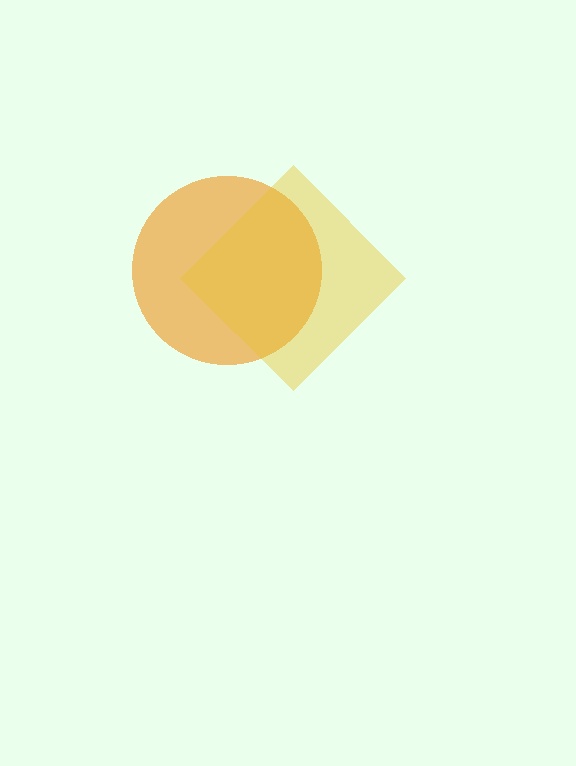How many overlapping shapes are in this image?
There are 2 overlapping shapes in the image.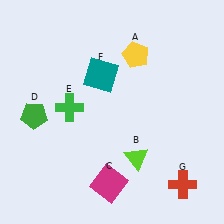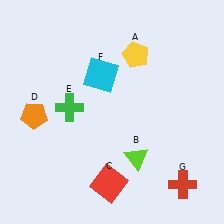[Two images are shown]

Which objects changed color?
C changed from magenta to red. D changed from green to orange. F changed from teal to cyan.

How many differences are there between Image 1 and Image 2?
There are 3 differences between the two images.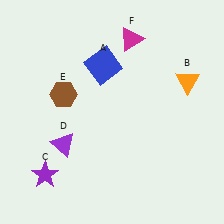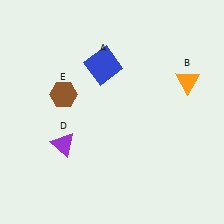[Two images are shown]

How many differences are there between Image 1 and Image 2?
There are 2 differences between the two images.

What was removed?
The magenta triangle (F), the purple star (C) were removed in Image 2.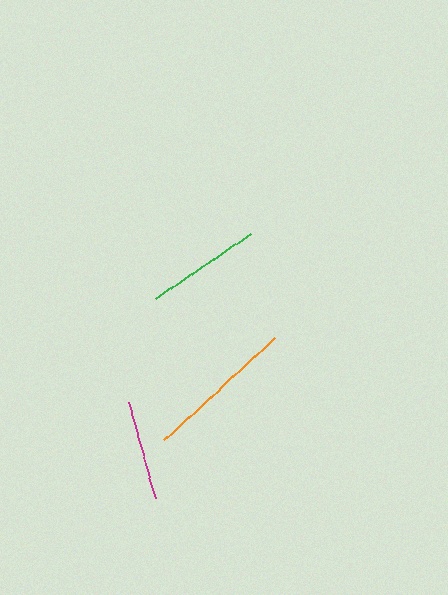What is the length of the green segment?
The green segment is approximately 115 pixels long.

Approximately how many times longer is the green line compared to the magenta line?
The green line is approximately 1.2 times the length of the magenta line.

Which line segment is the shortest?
The magenta line is the shortest at approximately 99 pixels.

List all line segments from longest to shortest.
From longest to shortest: orange, green, magenta.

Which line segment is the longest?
The orange line is the longest at approximately 151 pixels.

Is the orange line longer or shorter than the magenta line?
The orange line is longer than the magenta line.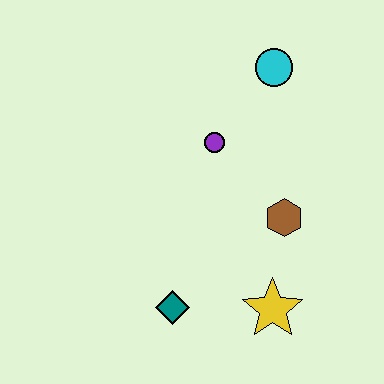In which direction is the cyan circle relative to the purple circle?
The cyan circle is above the purple circle.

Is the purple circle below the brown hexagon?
No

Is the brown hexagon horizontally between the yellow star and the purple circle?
No